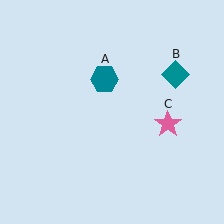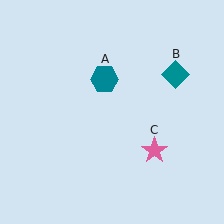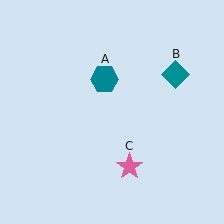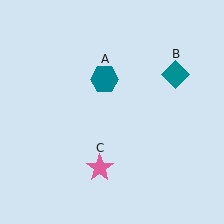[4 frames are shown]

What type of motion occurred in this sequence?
The pink star (object C) rotated clockwise around the center of the scene.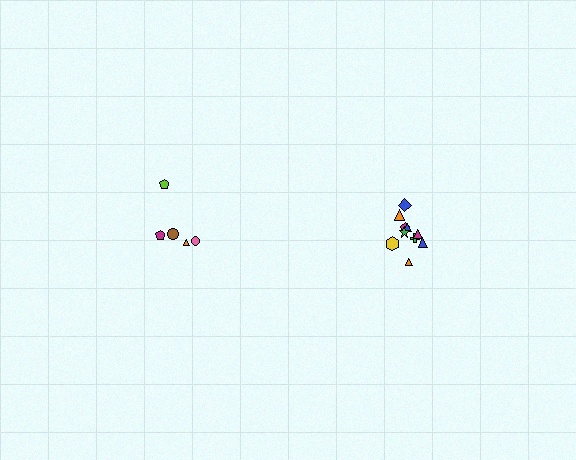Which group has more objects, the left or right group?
The right group.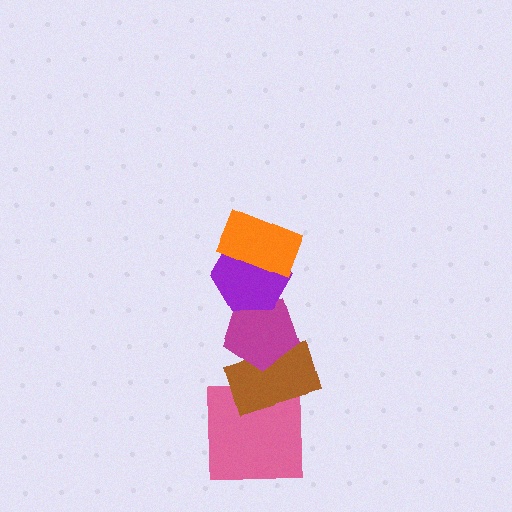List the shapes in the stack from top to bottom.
From top to bottom: the orange rectangle, the purple hexagon, the magenta pentagon, the brown rectangle, the pink square.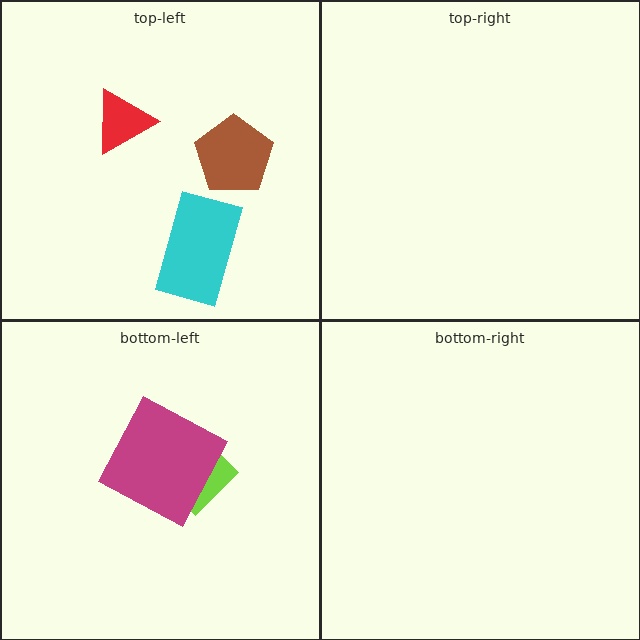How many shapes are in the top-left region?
3.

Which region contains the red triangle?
The top-left region.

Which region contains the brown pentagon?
The top-left region.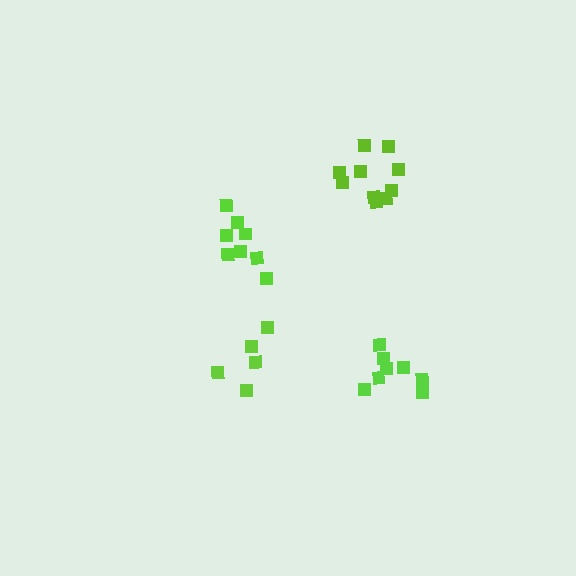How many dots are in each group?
Group 1: 5 dots, Group 2: 8 dots, Group 3: 10 dots, Group 4: 8 dots (31 total).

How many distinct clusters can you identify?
There are 4 distinct clusters.